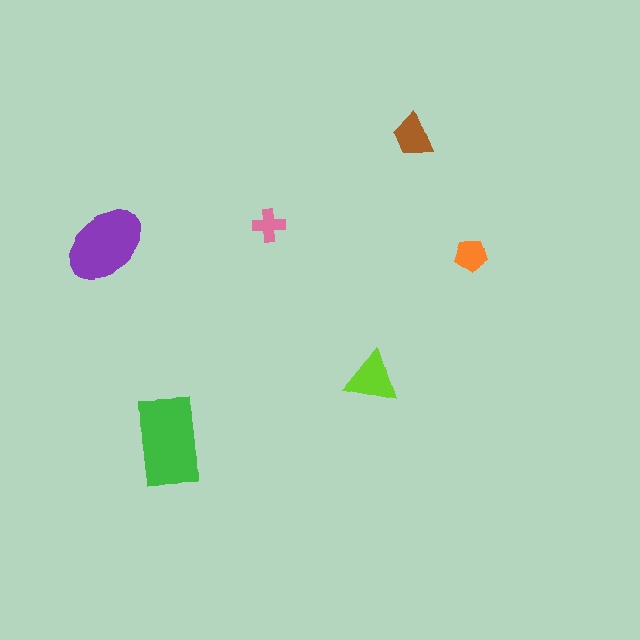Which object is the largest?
The green rectangle.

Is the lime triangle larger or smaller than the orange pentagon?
Larger.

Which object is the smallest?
The pink cross.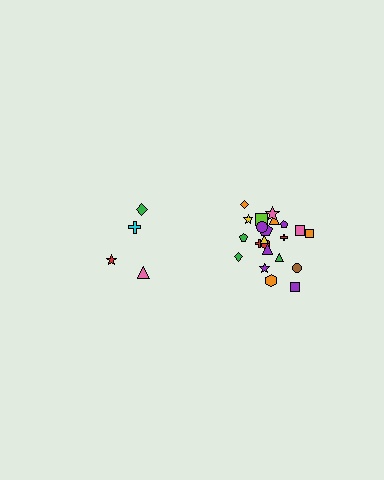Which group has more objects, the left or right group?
The right group.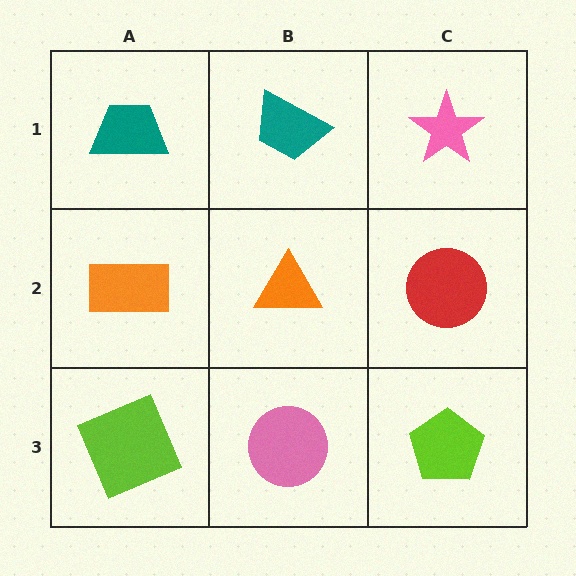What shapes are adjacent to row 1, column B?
An orange triangle (row 2, column B), a teal trapezoid (row 1, column A), a pink star (row 1, column C).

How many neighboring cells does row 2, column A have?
3.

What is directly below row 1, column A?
An orange rectangle.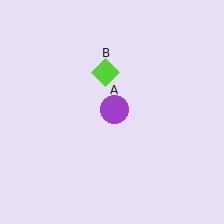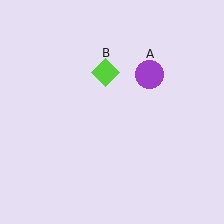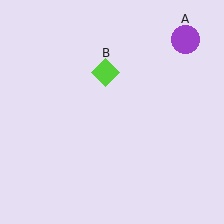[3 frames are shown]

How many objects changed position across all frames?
1 object changed position: purple circle (object A).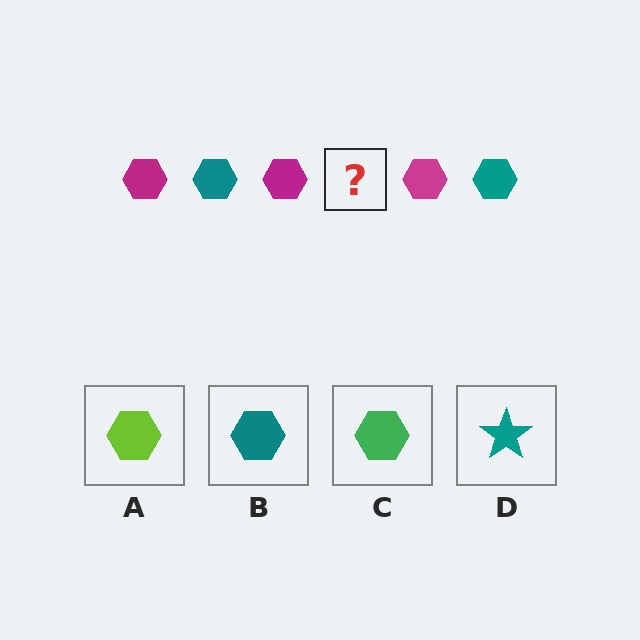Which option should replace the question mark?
Option B.